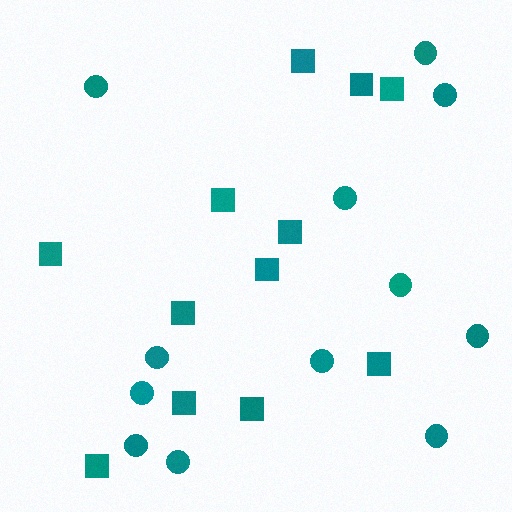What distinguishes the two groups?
There are 2 groups: one group of circles (12) and one group of squares (12).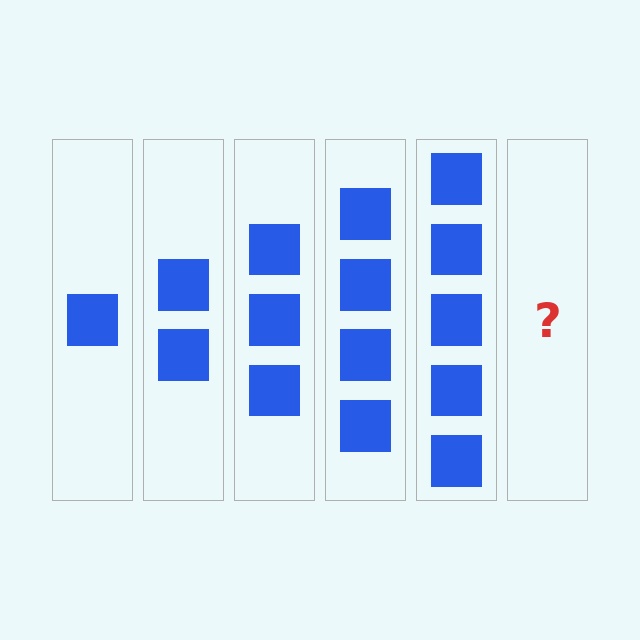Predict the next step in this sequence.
The next step is 6 squares.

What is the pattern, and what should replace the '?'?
The pattern is that each step adds one more square. The '?' should be 6 squares.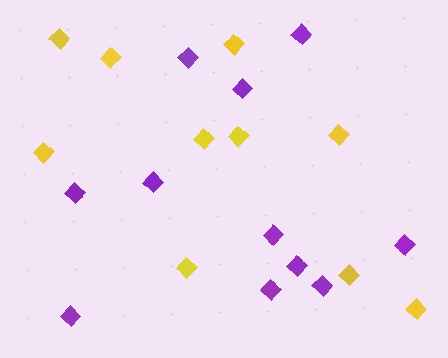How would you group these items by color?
There are 2 groups: one group of purple diamonds (11) and one group of yellow diamonds (10).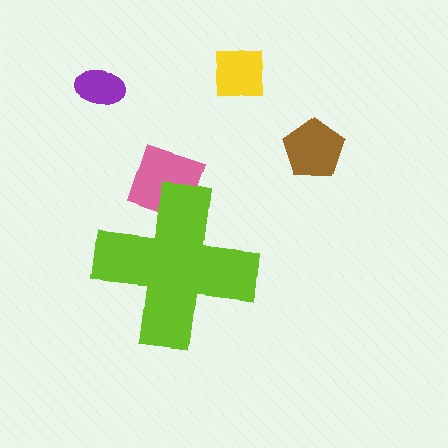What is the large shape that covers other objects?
A lime cross.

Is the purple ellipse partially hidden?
No, the purple ellipse is fully visible.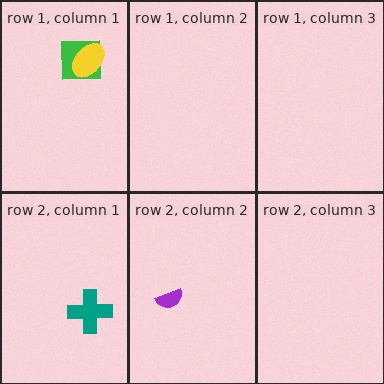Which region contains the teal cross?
The row 2, column 1 region.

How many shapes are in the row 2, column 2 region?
1.